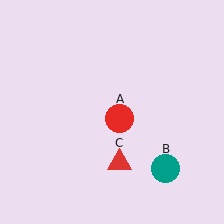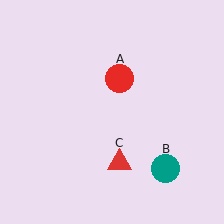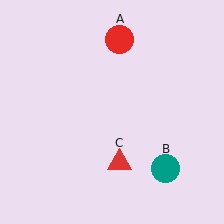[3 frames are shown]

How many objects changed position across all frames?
1 object changed position: red circle (object A).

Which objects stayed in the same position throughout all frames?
Teal circle (object B) and red triangle (object C) remained stationary.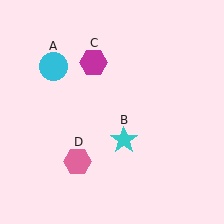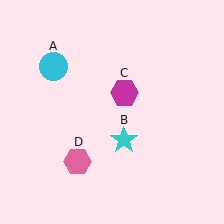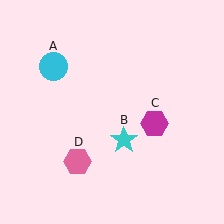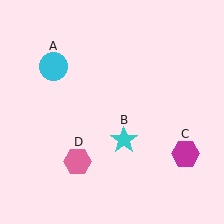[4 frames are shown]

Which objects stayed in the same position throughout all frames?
Cyan circle (object A) and cyan star (object B) and pink hexagon (object D) remained stationary.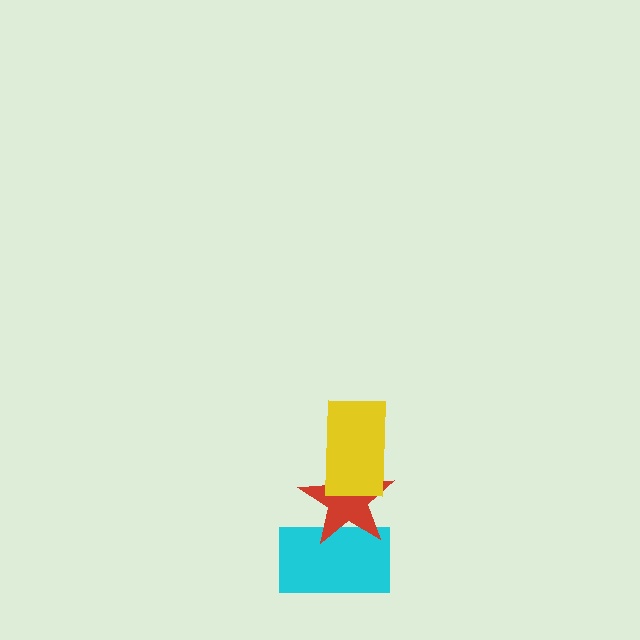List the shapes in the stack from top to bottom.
From top to bottom: the yellow rectangle, the red star, the cyan rectangle.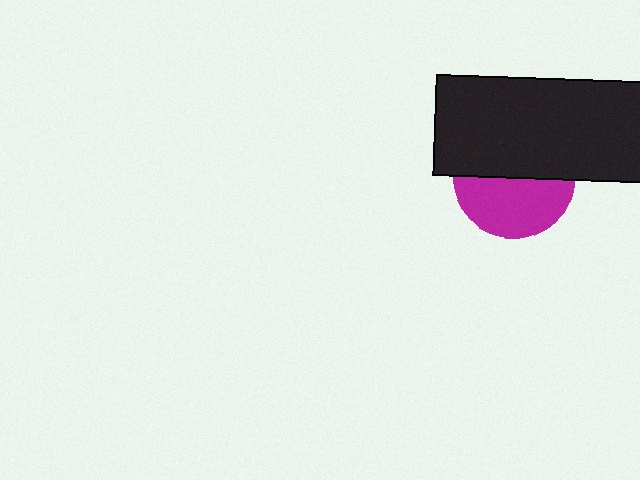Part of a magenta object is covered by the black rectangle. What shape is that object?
It is a circle.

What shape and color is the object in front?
The object in front is a black rectangle.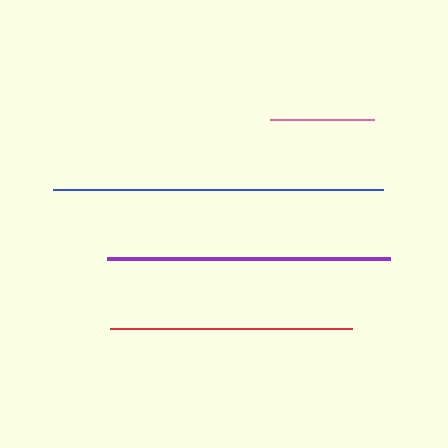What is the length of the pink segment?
The pink segment is approximately 104 pixels long.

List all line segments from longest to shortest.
From longest to shortest: blue, purple, red, pink.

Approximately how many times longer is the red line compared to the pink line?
The red line is approximately 2.3 times the length of the pink line.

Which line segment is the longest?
The blue line is the longest at approximately 330 pixels.